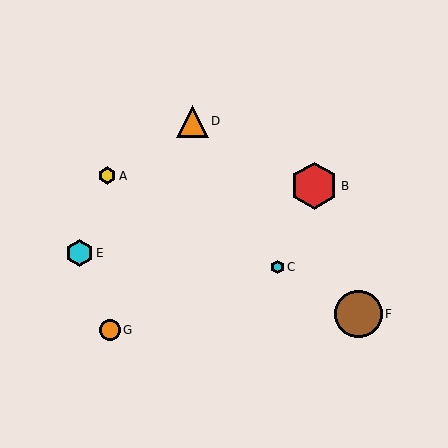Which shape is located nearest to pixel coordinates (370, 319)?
The brown circle (labeled F) at (359, 314) is nearest to that location.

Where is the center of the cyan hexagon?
The center of the cyan hexagon is at (278, 267).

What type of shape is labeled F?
Shape F is a brown circle.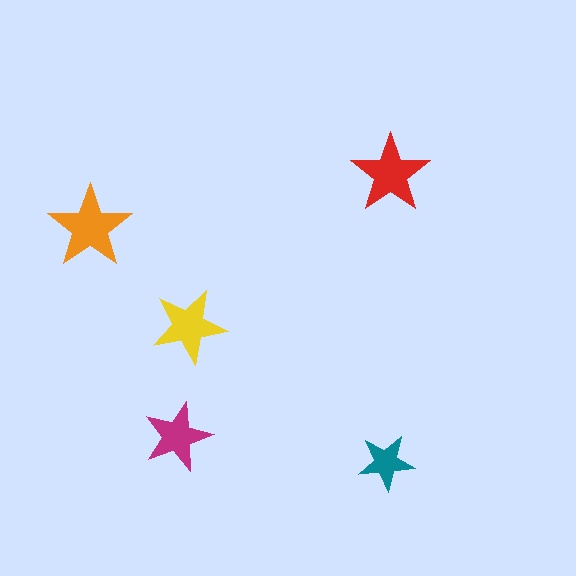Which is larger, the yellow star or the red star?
The red one.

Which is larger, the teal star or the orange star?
The orange one.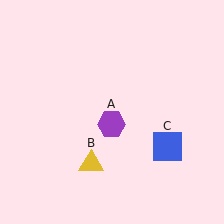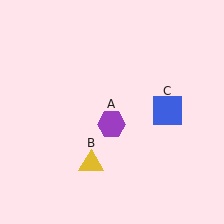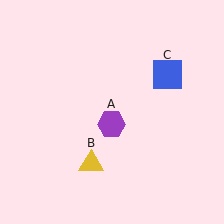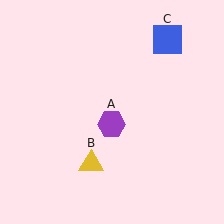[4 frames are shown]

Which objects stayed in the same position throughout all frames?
Purple hexagon (object A) and yellow triangle (object B) remained stationary.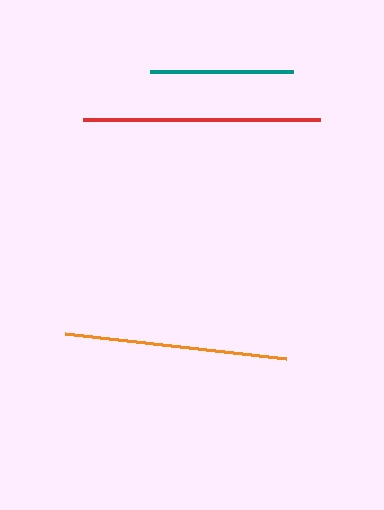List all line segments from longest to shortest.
From longest to shortest: red, orange, teal.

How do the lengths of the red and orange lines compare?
The red and orange lines are approximately the same length.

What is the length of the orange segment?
The orange segment is approximately 222 pixels long.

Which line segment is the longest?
The red line is the longest at approximately 237 pixels.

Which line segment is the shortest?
The teal line is the shortest at approximately 143 pixels.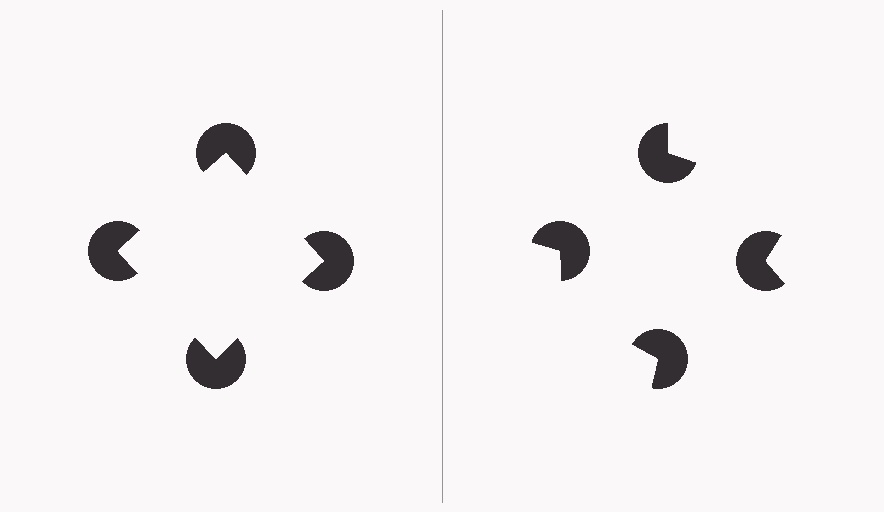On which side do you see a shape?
An illusory square appears on the left side. On the right side the wedge cuts are rotated, so no coherent shape forms.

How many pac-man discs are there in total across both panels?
8 — 4 on each side.